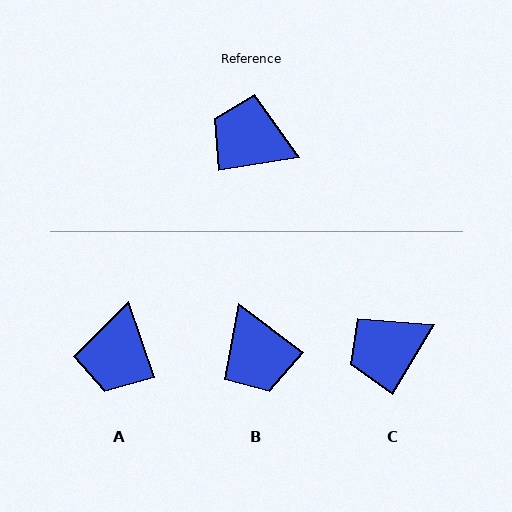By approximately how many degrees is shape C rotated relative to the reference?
Approximately 51 degrees counter-clockwise.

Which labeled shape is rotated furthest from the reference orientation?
B, about 134 degrees away.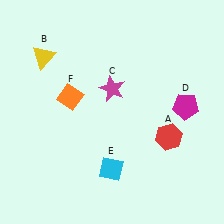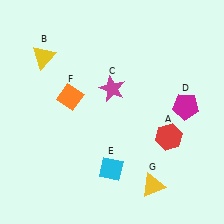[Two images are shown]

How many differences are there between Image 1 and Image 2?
There is 1 difference between the two images.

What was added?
A yellow triangle (G) was added in Image 2.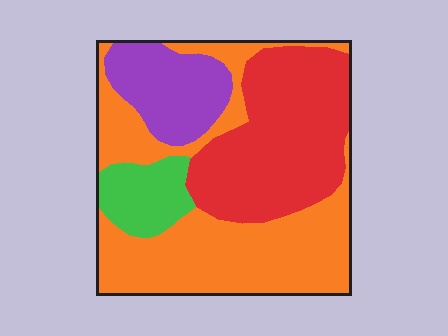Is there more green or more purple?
Purple.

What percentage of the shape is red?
Red takes up about one third (1/3) of the shape.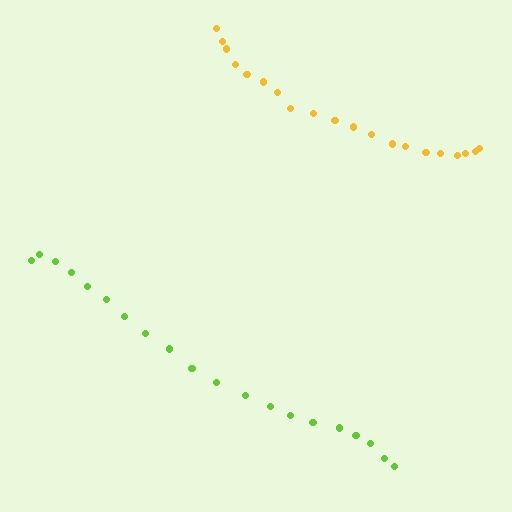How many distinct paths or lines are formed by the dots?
There are 2 distinct paths.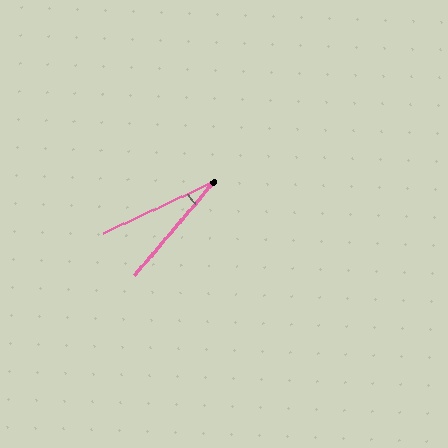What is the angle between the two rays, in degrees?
Approximately 25 degrees.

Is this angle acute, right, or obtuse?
It is acute.